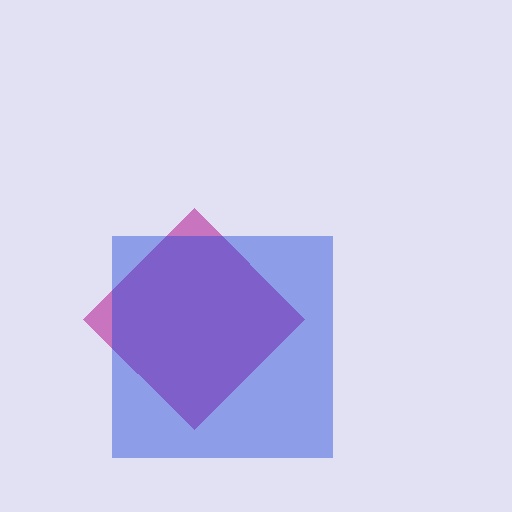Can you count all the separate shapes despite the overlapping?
Yes, there are 2 separate shapes.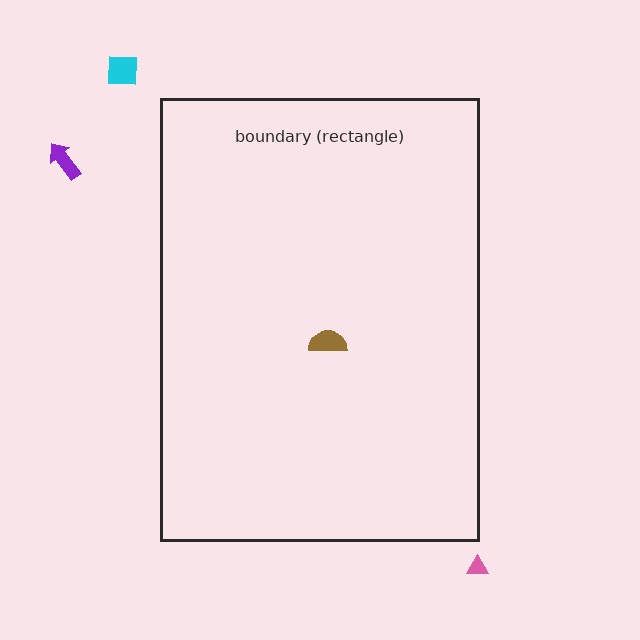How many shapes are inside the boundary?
1 inside, 3 outside.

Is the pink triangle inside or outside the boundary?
Outside.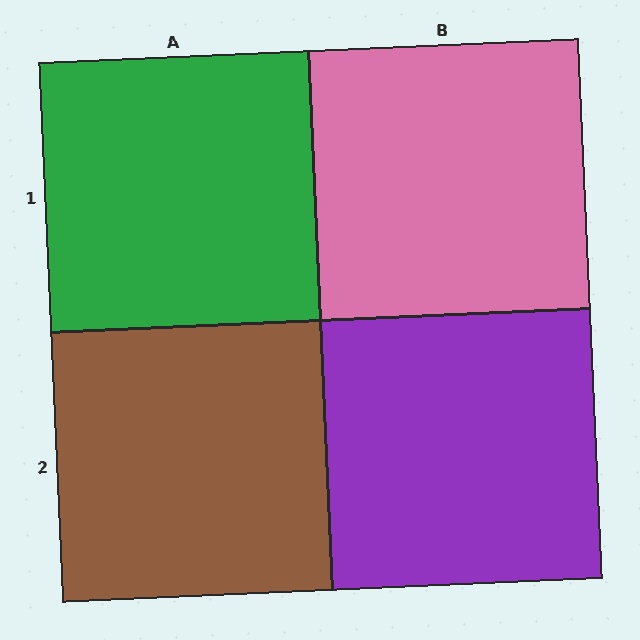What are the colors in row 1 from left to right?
Green, pink.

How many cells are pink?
1 cell is pink.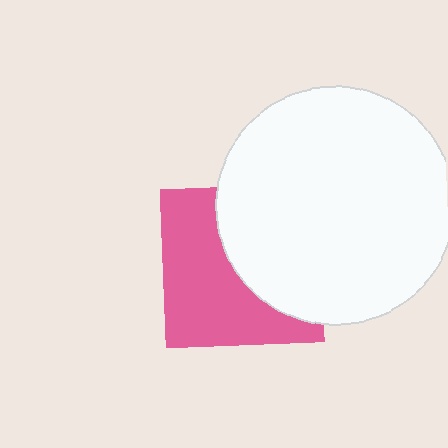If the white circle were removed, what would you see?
You would see the complete pink square.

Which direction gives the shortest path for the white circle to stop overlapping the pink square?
Moving right gives the shortest separation.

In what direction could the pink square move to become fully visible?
The pink square could move left. That would shift it out from behind the white circle entirely.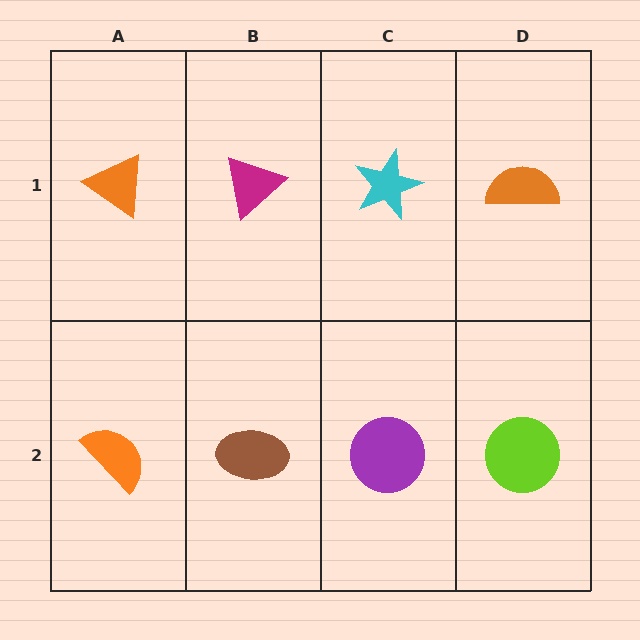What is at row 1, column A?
An orange triangle.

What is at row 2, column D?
A lime circle.